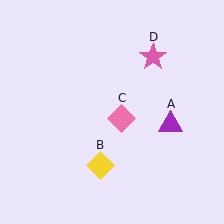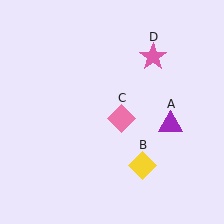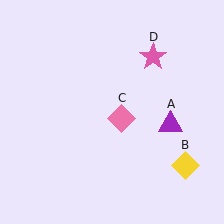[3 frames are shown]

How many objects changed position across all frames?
1 object changed position: yellow diamond (object B).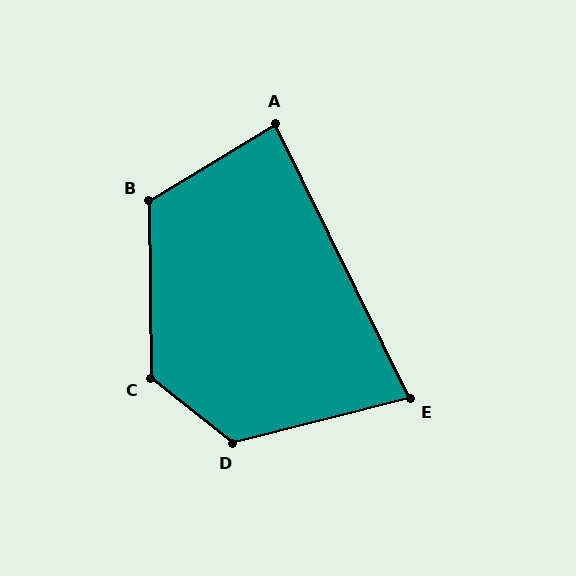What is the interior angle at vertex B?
Approximately 120 degrees (obtuse).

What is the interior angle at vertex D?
Approximately 128 degrees (obtuse).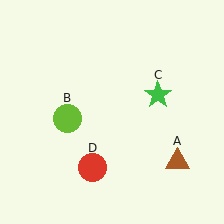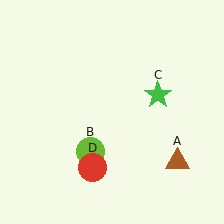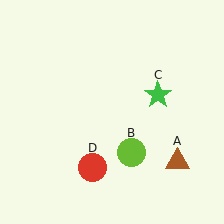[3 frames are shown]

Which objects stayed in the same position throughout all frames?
Brown triangle (object A) and green star (object C) and red circle (object D) remained stationary.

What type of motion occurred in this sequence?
The lime circle (object B) rotated counterclockwise around the center of the scene.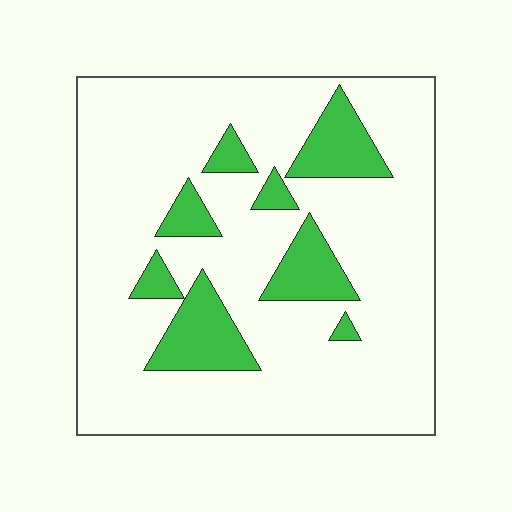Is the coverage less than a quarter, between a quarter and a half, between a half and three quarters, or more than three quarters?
Less than a quarter.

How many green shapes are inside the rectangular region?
8.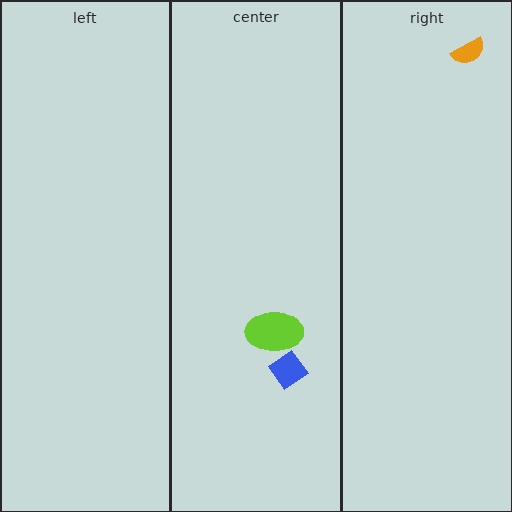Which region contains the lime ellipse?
The center region.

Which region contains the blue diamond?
The center region.